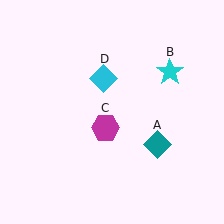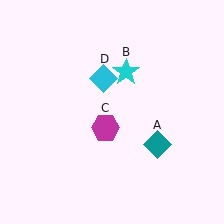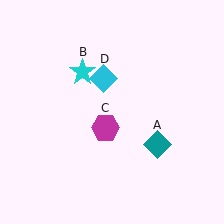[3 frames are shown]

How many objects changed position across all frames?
1 object changed position: cyan star (object B).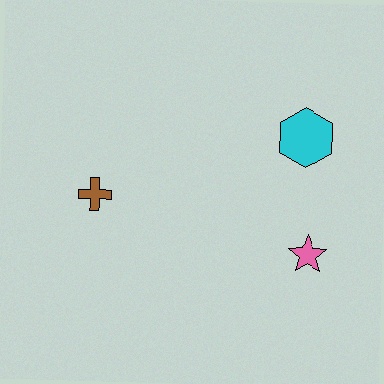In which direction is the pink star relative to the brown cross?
The pink star is to the right of the brown cross.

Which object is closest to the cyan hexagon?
The pink star is closest to the cyan hexagon.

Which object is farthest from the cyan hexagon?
The brown cross is farthest from the cyan hexagon.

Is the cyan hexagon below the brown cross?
No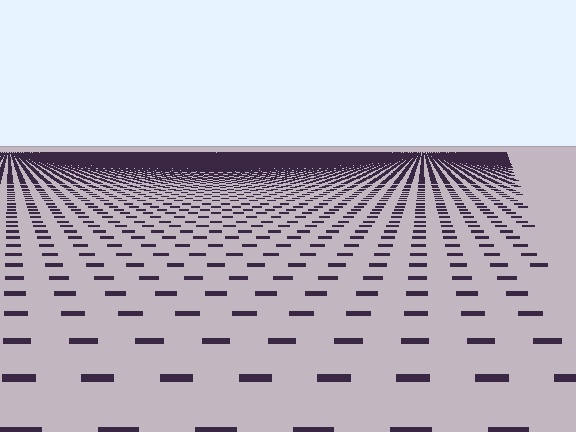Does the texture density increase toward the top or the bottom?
Density increases toward the top.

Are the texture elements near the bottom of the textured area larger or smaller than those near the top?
Larger. Near the bottom, elements are closer to the viewer and appear at a bigger on-screen size.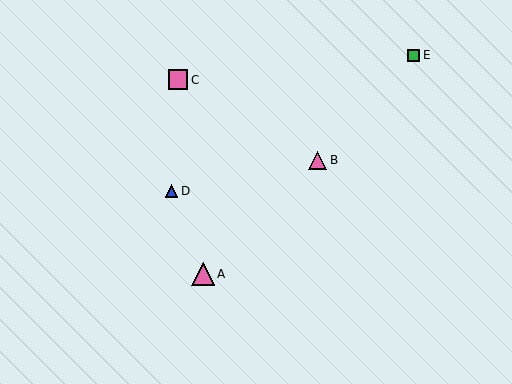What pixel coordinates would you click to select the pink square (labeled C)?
Click at (178, 80) to select the pink square C.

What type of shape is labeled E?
Shape E is a green square.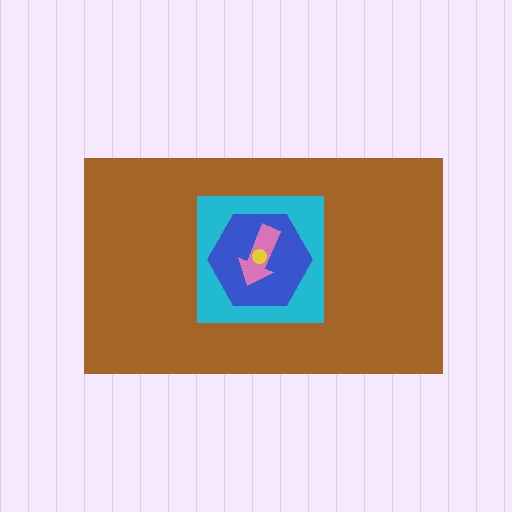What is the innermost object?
The yellow circle.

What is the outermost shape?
The brown rectangle.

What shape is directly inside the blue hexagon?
The pink arrow.